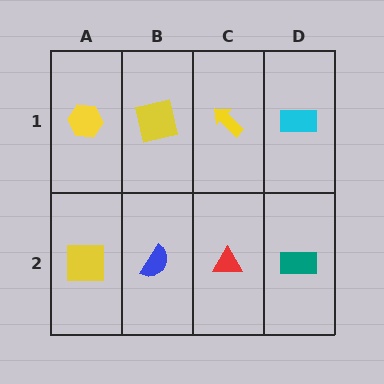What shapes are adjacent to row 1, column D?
A teal rectangle (row 2, column D), a yellow arrow (row 1, column C).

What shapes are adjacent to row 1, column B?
A blue semicircle (row 2, column B), a yellow hexagon (row 1, column A), a yellow arrow (row 1, column C).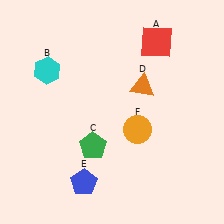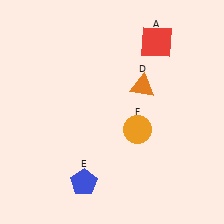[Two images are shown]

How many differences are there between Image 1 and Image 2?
There are 2 differences between the two images.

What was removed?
The green pentagon (C), the cyan hexagon (B) were removed in Image 2.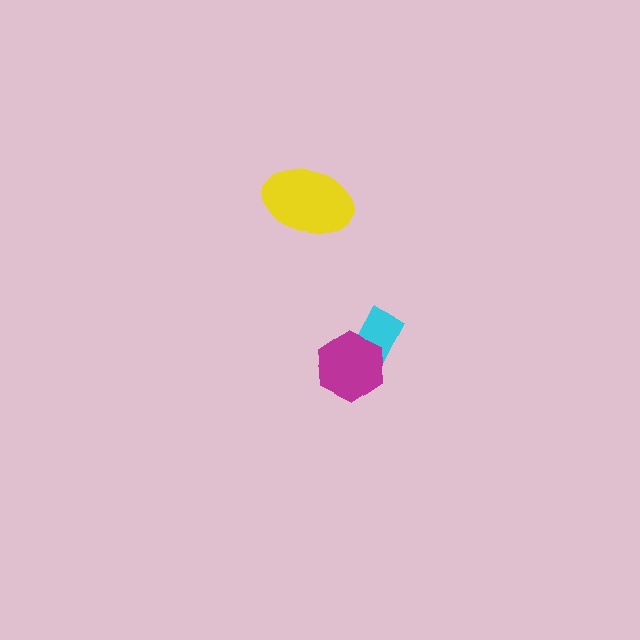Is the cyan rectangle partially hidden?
Yes, it is partially covered by another shape.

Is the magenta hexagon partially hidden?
No, no other shape covers it.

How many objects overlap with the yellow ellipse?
0 objects overlap with the yellow ellipse.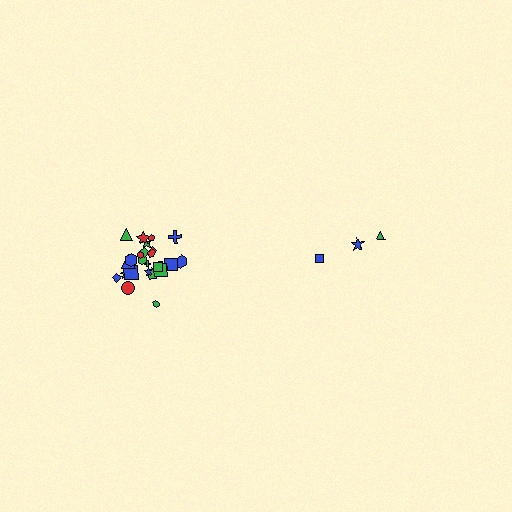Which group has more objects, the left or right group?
The left group.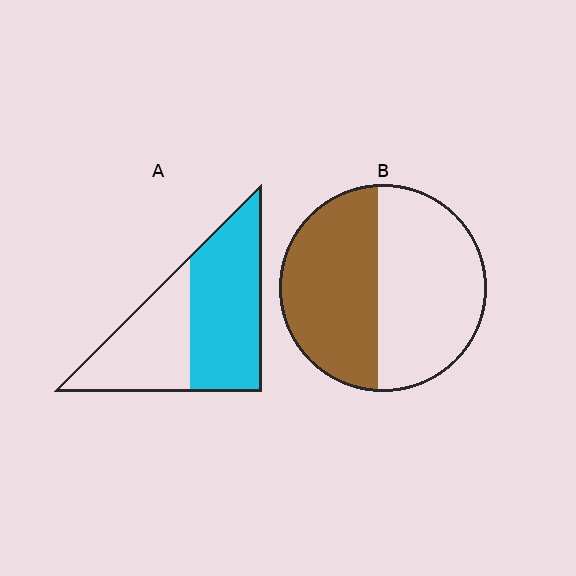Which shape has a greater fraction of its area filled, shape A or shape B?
Shape A.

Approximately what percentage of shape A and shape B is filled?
A is approximately 55% and B is approximately 45%.